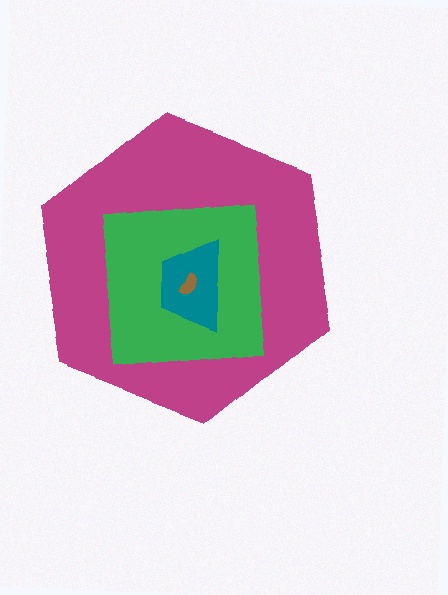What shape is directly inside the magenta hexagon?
The green square.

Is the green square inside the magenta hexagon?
Yes.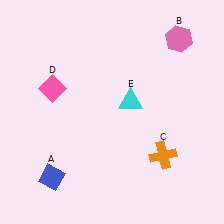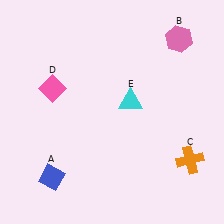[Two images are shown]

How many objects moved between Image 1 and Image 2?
1 object moved between the two images.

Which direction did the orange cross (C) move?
The orange cross (C) moved right.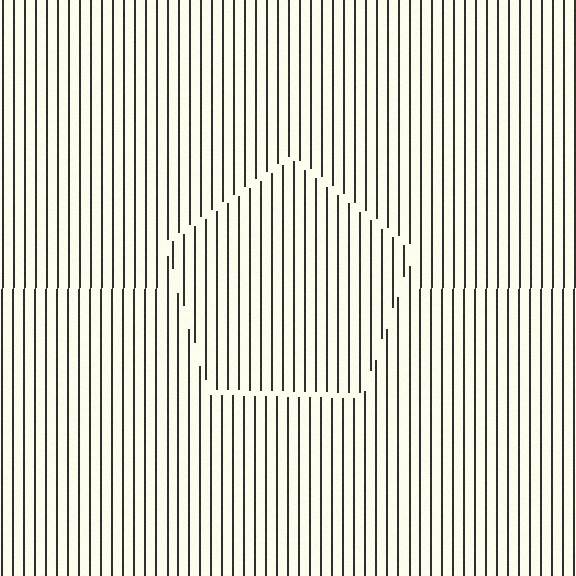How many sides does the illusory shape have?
5 sides — the line-ends trace a pentagon.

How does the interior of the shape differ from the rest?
The interior of the shape contains the same grating, shifted by half a period — the contour is defined by the phase discontinuity where line-ends from the inner and outer gratings abut.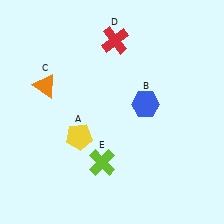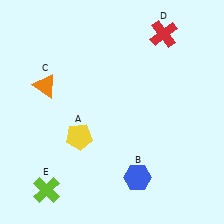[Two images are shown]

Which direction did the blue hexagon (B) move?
The blue hexagon (B) moved down.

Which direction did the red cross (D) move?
The red cross (D) moved right.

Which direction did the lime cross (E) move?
The lime cross (E) moved left.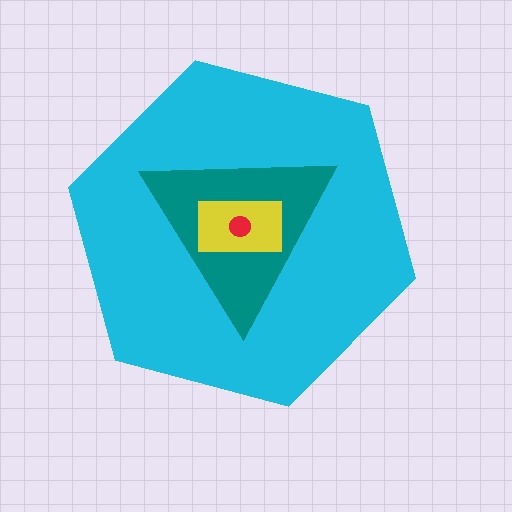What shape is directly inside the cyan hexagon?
The teal triangle.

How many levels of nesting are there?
4.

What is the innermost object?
The red circle.